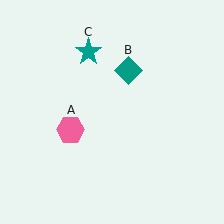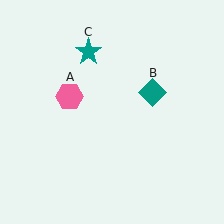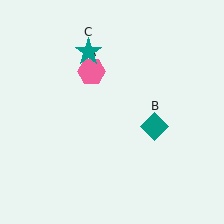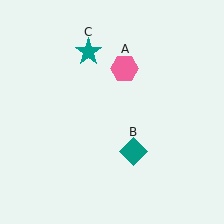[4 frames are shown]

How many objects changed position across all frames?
2 objects changed position: pink hexagon (object A), teal diamond (object B).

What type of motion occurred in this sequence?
The pink hexagon (object A), teal diamond (object B) rotated clockwise around the center of the scene.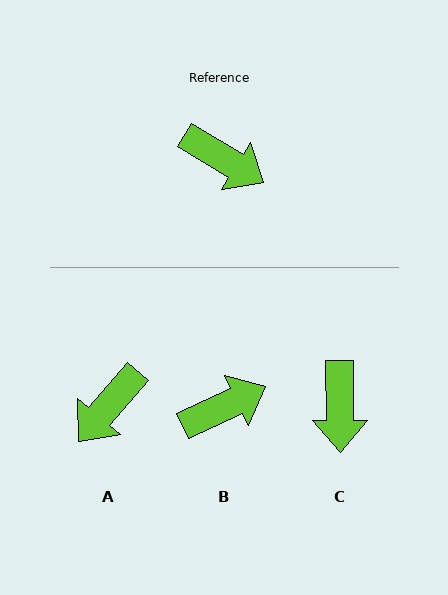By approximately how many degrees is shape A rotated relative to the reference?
Approximately 99 degrees clockwise.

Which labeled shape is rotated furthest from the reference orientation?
A, about 99 degrees away.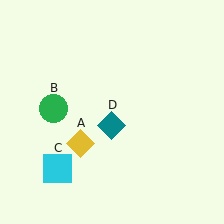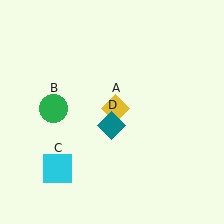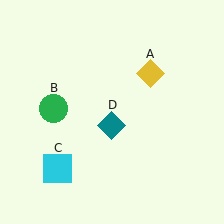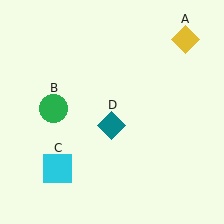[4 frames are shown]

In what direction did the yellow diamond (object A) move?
The yellow diamond (object A) moved up and to the right.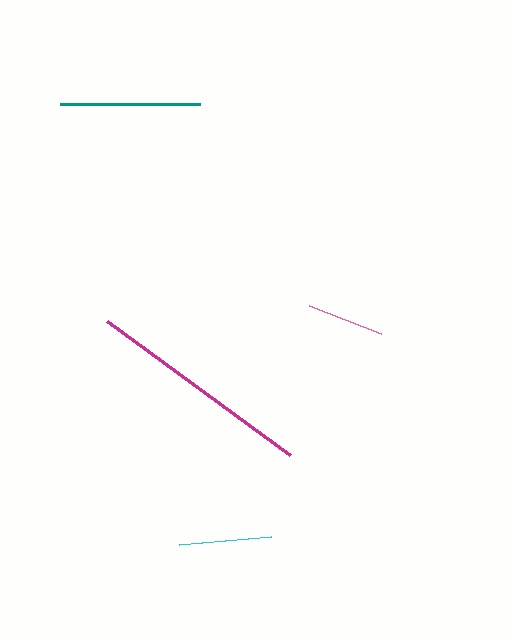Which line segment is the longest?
The magenta line is the longest at approximately 226 pixels.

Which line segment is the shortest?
The pink line is the shortest at approximately 77 pixels.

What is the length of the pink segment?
The pink segment is approximately 77 pixels long.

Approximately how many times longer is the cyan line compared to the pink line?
The cyan line is approximately 1.2 times the length of the pink line.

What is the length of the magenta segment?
The magenta segment is approximately 226 pixels long.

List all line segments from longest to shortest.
From longest to shortest: magenta, teal, cyan, pink.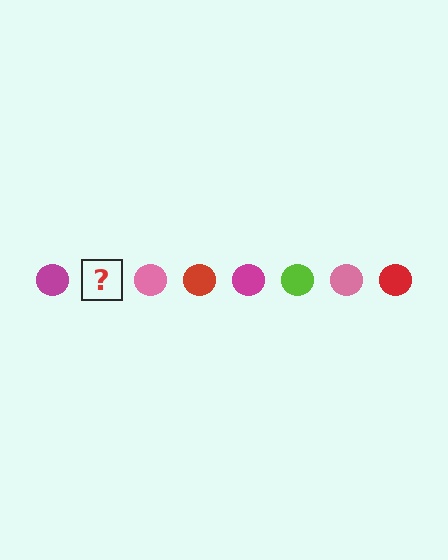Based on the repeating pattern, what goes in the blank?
The blank should be a lime circle.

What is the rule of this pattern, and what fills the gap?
The rule is that the pattern cycles through magenta, lime, pink, red circles. The gap should be filled with a lime circle.